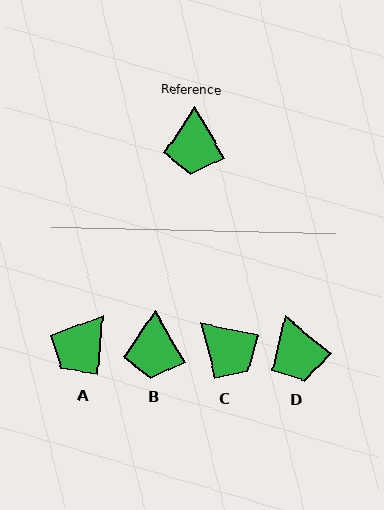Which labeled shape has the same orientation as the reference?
B.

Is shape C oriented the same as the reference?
No, it is off by about 48 degrees.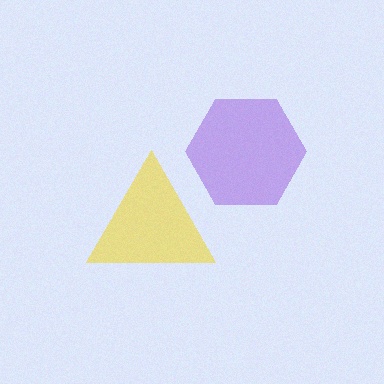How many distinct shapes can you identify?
There are 2 distinct shapes: a purple hexagon, a yellow triangle.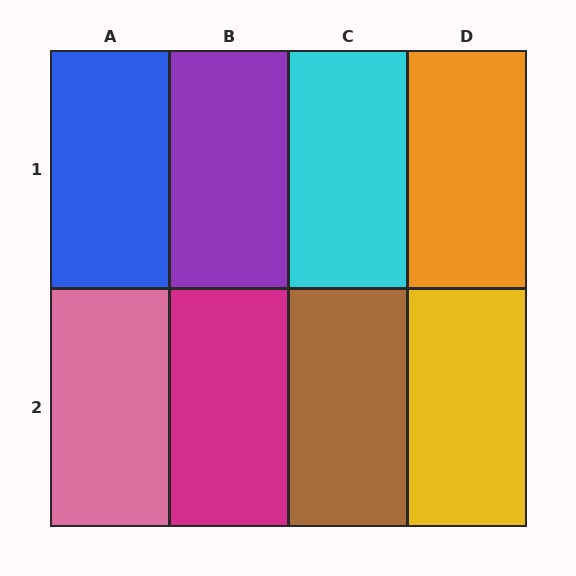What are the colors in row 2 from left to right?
Pink, magenta, brown, yellow.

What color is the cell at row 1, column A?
Blue.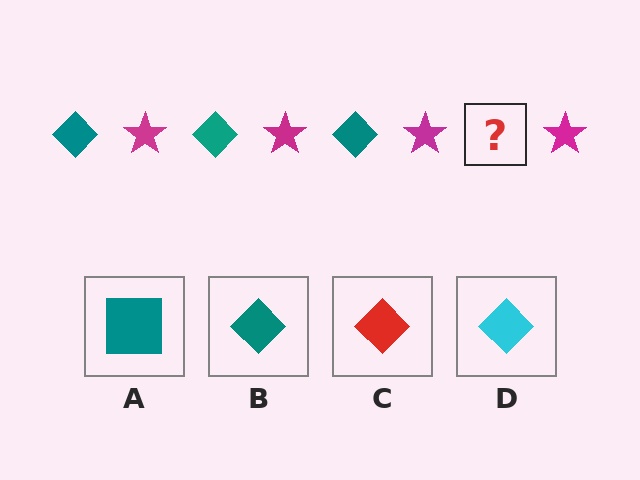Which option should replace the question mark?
Option B.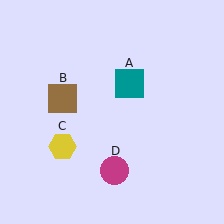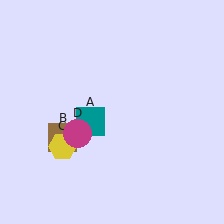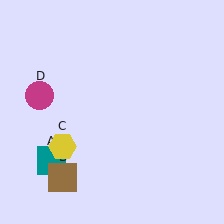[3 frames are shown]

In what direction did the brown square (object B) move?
The brown square (object B) moved down.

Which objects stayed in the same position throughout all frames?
Yellow hexagon (object C) remained stationary.